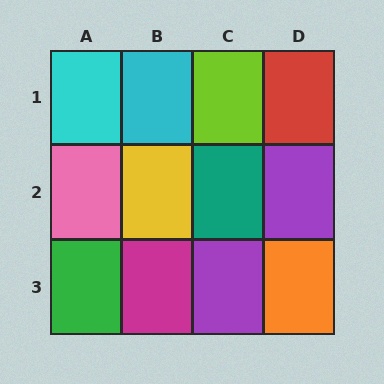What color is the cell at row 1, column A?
Cyan.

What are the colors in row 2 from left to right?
Pink, yellow, teal, purple.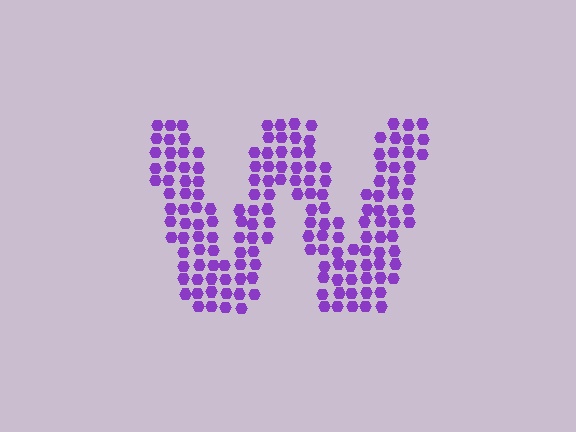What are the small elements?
The small elements are hexagons.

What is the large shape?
The large shape is the letter W.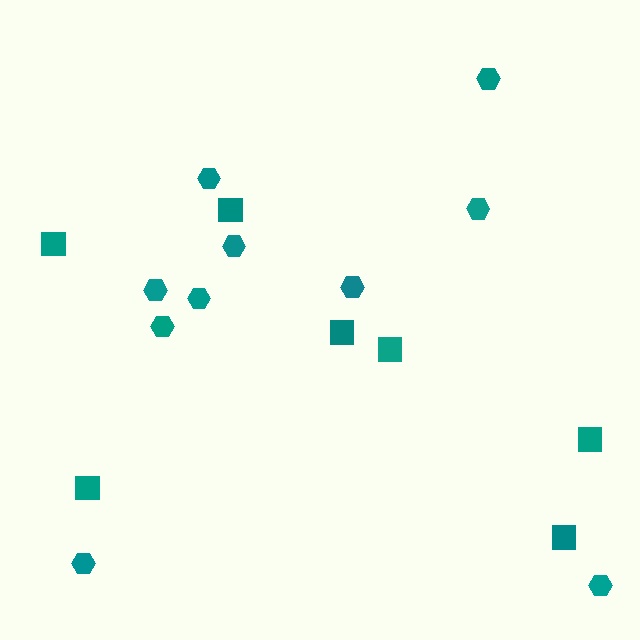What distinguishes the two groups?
There are 2 groups: one group of hexagons (10) and one group of squares (7).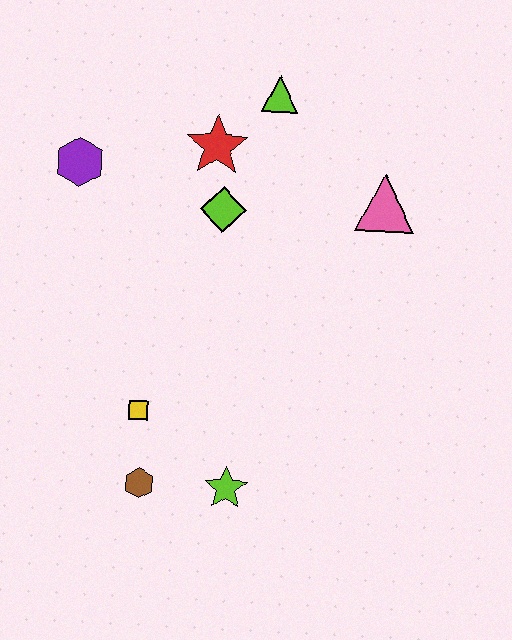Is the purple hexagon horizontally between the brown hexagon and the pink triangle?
No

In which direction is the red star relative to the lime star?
The red star is above the lime star.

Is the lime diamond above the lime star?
Yes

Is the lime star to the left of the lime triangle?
Yes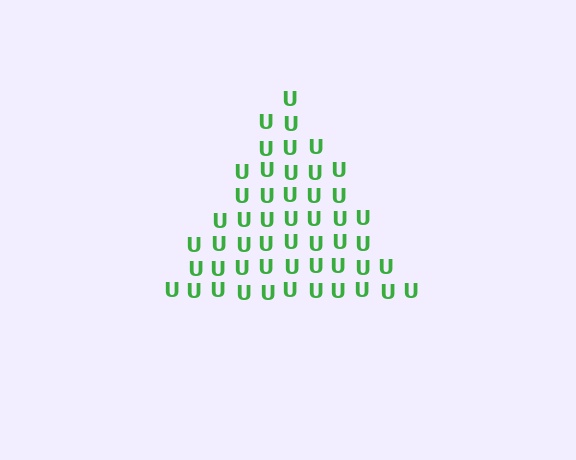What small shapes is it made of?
It is made of small letter U's.